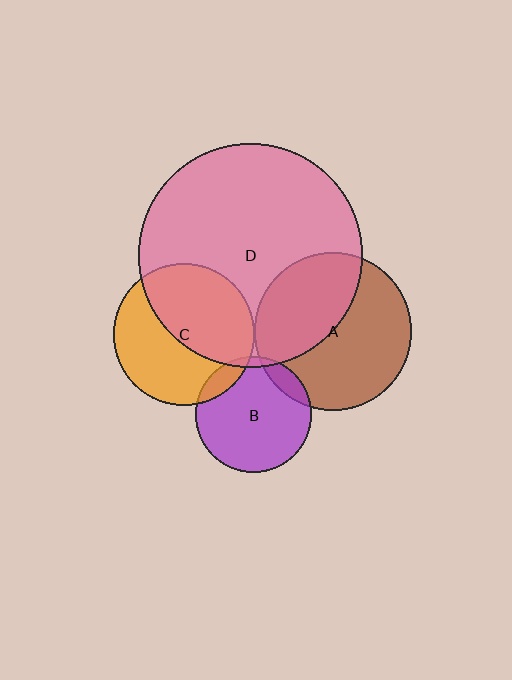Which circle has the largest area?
Circle D (pink).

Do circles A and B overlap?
Yes.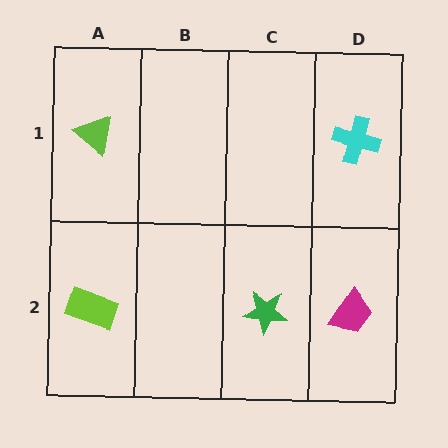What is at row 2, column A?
A lime rectangle.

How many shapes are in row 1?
2 shapes.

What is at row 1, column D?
A cyan cross.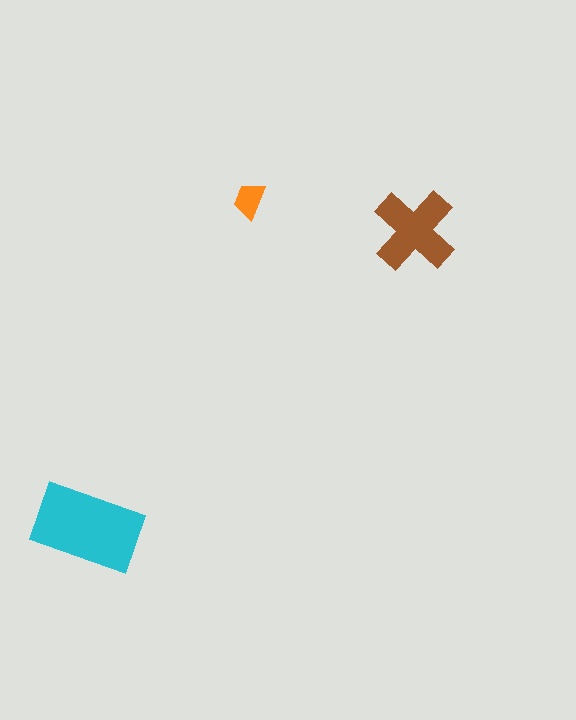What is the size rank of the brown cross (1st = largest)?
2nd.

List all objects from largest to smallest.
The cyan rectangle, the brown cross, the orange trapezoid.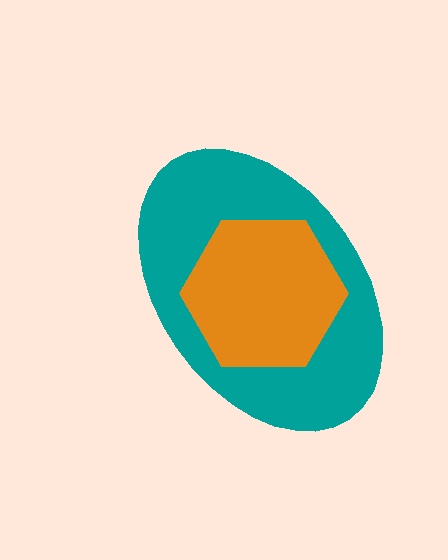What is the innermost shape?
The orange hexagon.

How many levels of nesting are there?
2.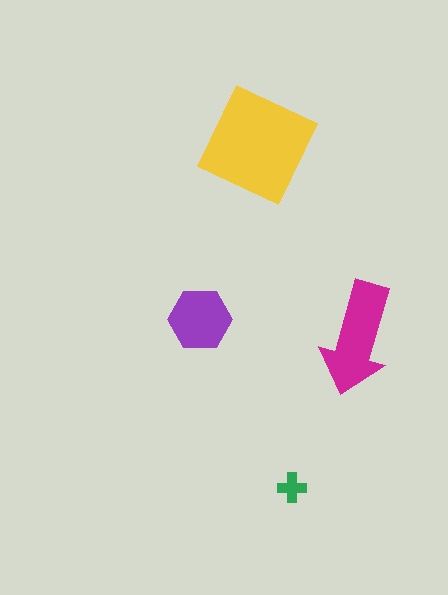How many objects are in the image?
There are 4 objects in the image.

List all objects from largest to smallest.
The yellow diamond, the magenta arrow, the purple hexagon, the green cross.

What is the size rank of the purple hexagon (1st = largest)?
3rd.